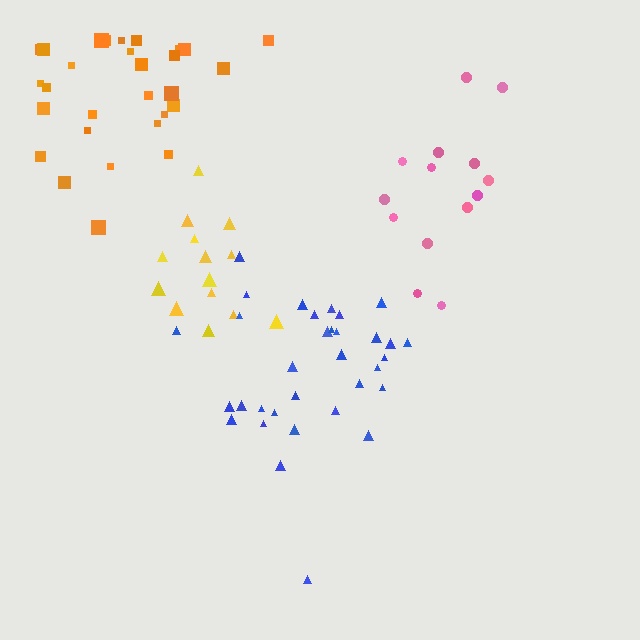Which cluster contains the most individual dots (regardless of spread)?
Blue (33).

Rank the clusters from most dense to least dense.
blue, orange, pink, yellow.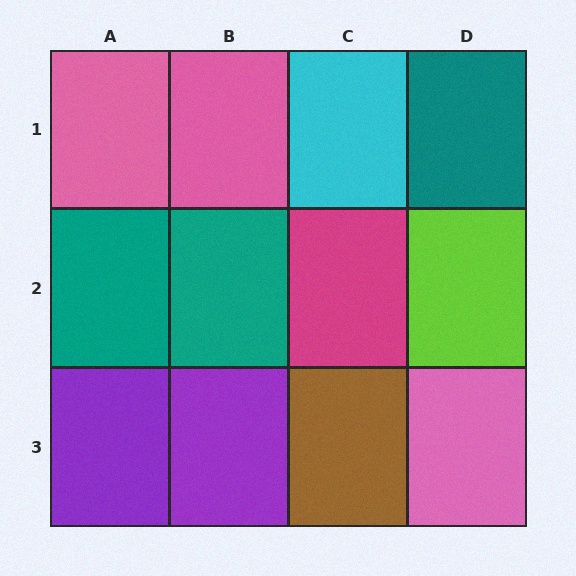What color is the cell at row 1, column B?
Pink.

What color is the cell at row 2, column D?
Lime.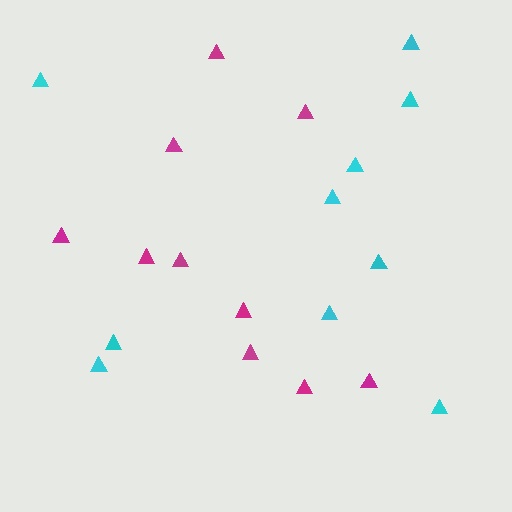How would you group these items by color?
There are 2 groups: one group of cyan triangles (10) and one group of magenta triangles (10).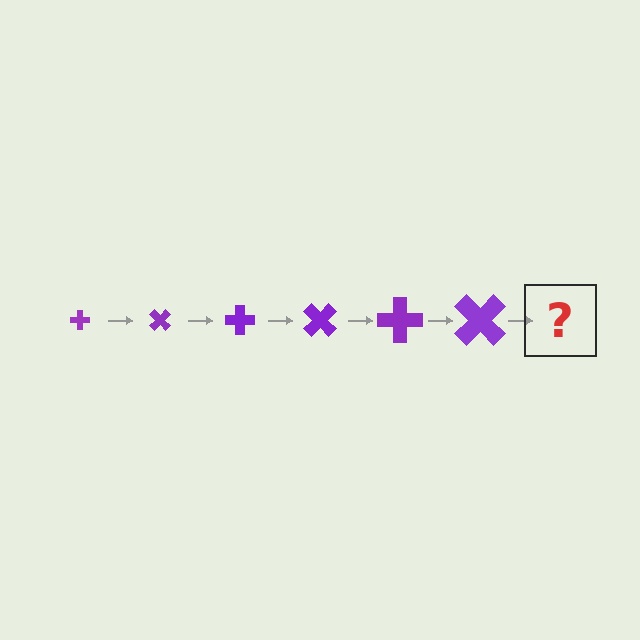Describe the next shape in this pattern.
It should be a cross, larger than the previous one and rotated 270 degrees from the start.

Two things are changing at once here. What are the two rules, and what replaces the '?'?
The two rules are that the cross grows larger each step and it rotates 45 degrees each step. The '?' should be a cross, larger than the previous one and rotated 270 degrees from the start.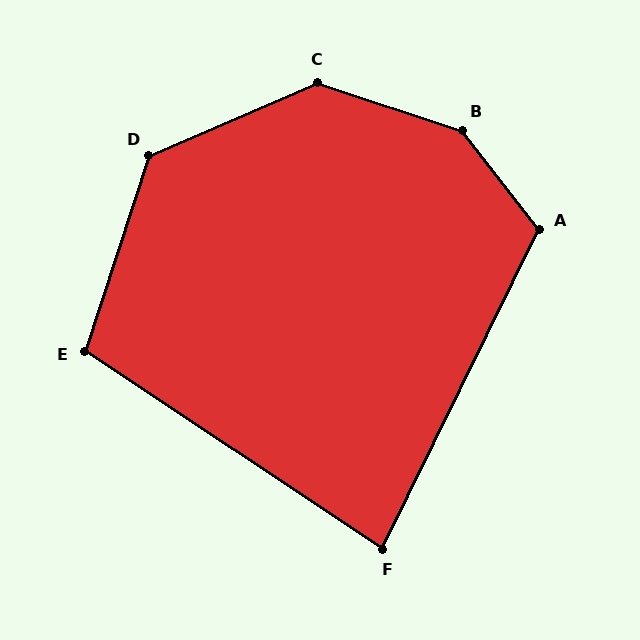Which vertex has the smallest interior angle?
F, at approximately 83 degrees.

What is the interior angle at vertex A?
Approximately 116 degrees (obtuse).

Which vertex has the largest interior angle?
B, at approximately 146 degrees.